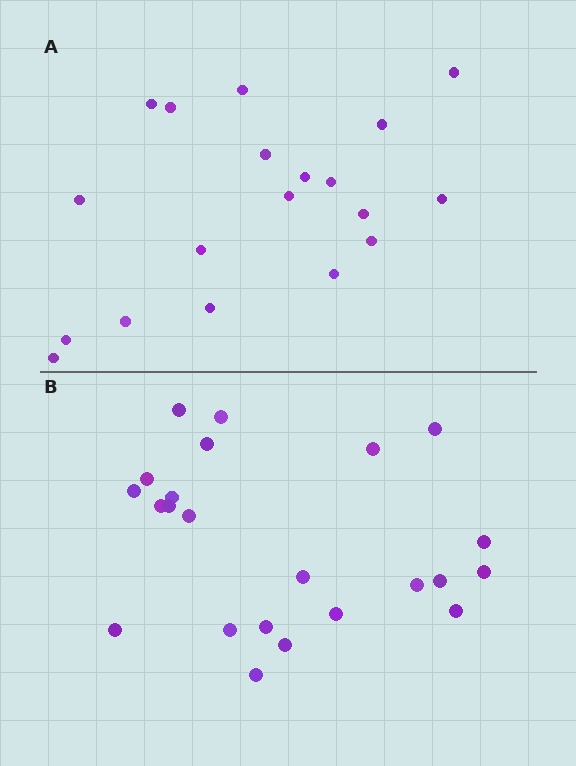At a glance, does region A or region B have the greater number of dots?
Region B (the bottom region) has more dots.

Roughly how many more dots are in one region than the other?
Region B has about 4 more dots than region A.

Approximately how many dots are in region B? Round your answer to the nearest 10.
About 20 dots. (The exact count is 23, which rounds to 20.)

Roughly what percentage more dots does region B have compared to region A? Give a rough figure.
About 20% more.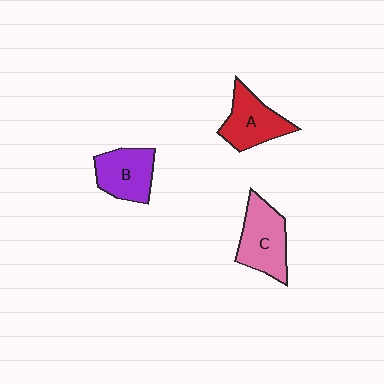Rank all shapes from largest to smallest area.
From largest to smallest: C (pink), A (red), B (purple).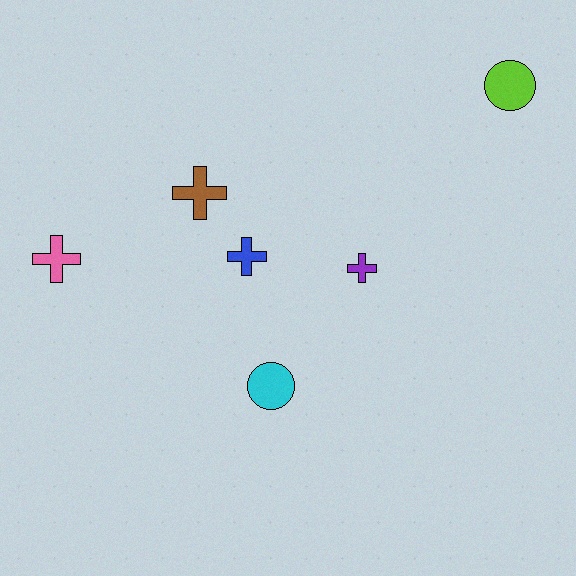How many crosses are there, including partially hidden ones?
There are 4 crosses.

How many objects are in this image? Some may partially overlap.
There are 6 objects.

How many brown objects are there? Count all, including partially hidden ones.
There is 1 brown object.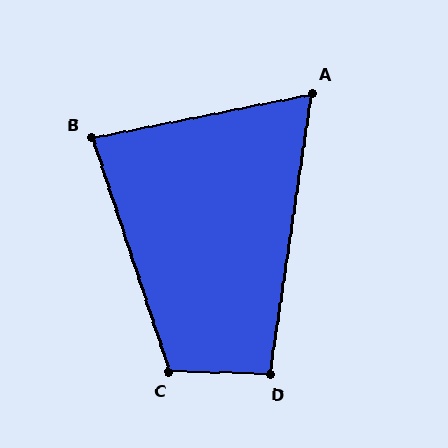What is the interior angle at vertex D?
Approximately 97 degrees (obtuse).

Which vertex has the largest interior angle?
C, at approximately 110 degrees.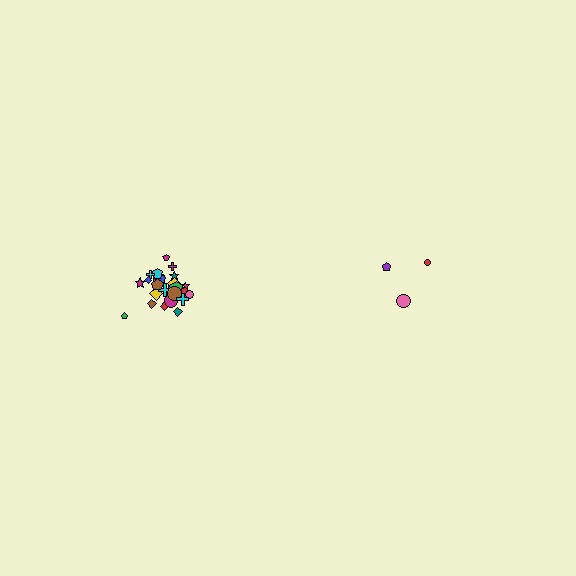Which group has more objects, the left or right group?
The left group.